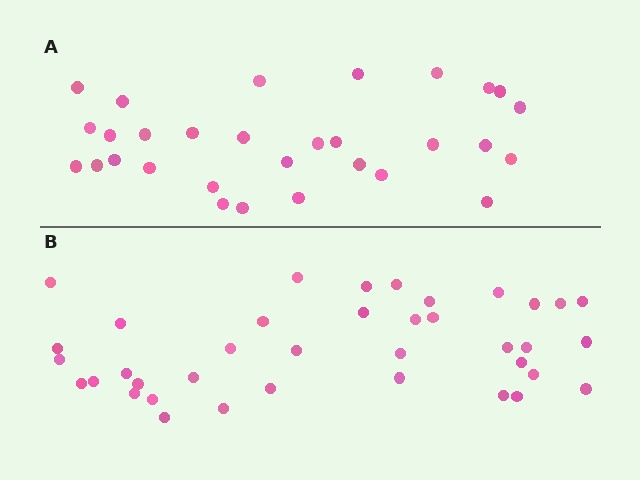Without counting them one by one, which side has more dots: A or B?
Region B (the bottom region) has more dots.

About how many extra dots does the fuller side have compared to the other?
Region B has roughly 8 or so more dots than region A.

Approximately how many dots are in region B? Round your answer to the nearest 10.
About 40 dots. (The exact count is 38, which rounds to 40.)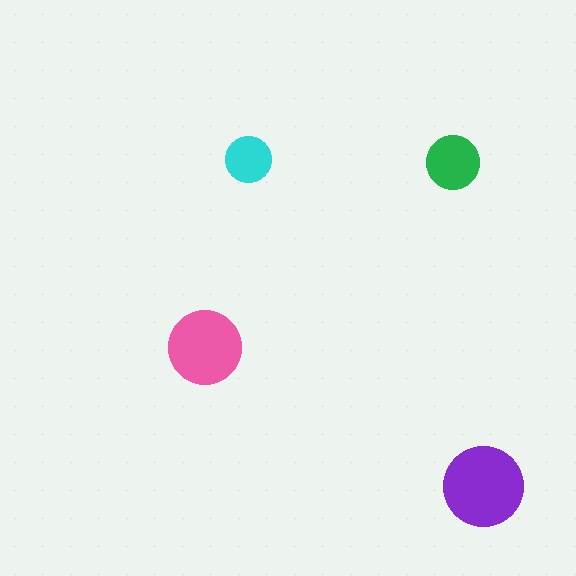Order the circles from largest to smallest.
the purple one, the pink one, the green one, the cyan one.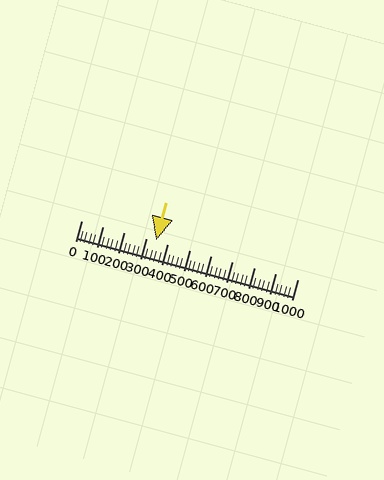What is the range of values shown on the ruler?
The ruler shows values from 0 to 1000.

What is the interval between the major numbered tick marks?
The major tick marks are spaced 100 units apart.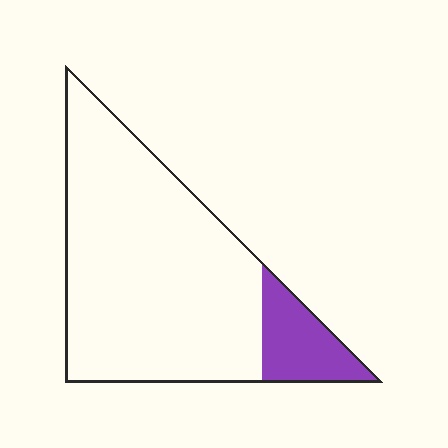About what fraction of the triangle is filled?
About one eighth (1/8).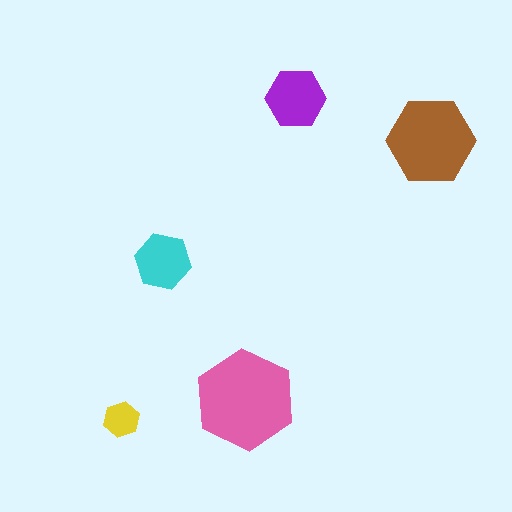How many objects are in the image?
There are 5 objects in the image.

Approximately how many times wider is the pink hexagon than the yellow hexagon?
About 3 times wider.